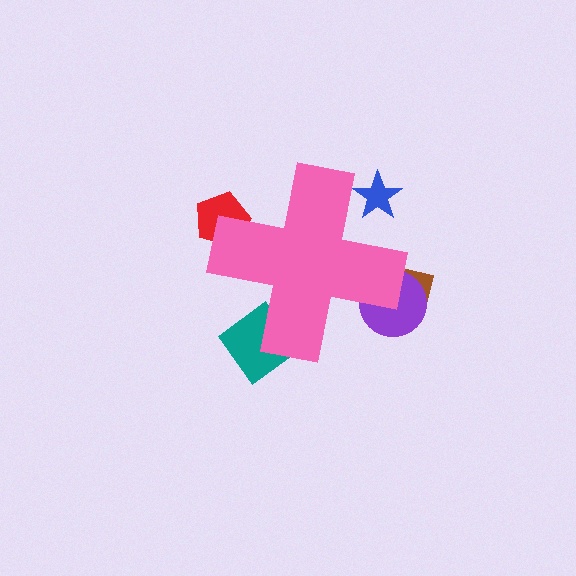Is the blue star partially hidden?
Yes, the blue star is partially hidden behind the pink cross.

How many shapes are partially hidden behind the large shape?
5 shapes are partially hidden.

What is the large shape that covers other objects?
A pink cross.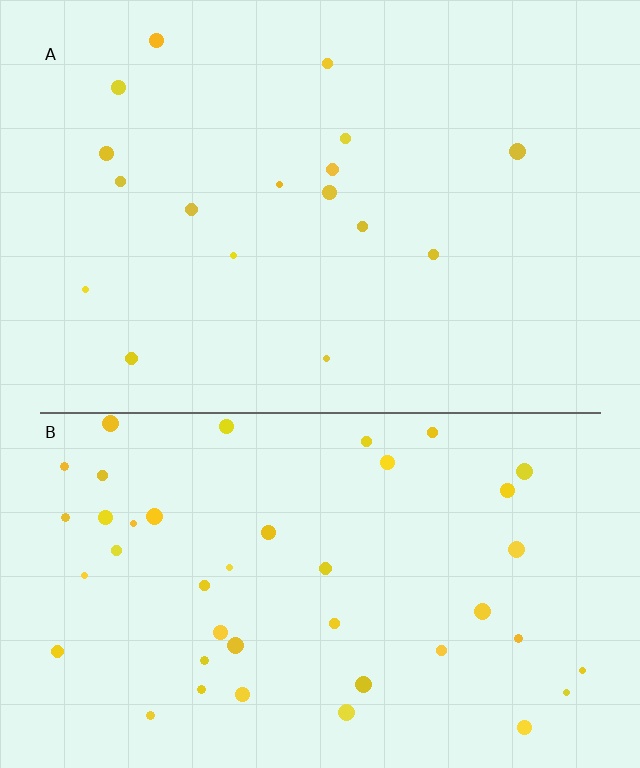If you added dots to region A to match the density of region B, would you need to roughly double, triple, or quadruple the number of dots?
Approximately triple.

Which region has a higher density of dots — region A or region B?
B (the bottom).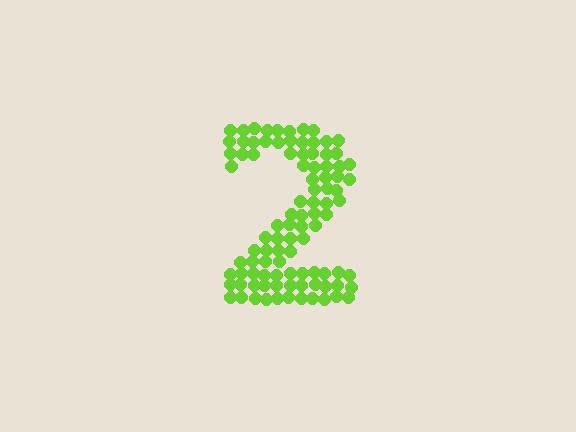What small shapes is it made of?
It is made of small circles.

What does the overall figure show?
The overall figure shows the digit 2.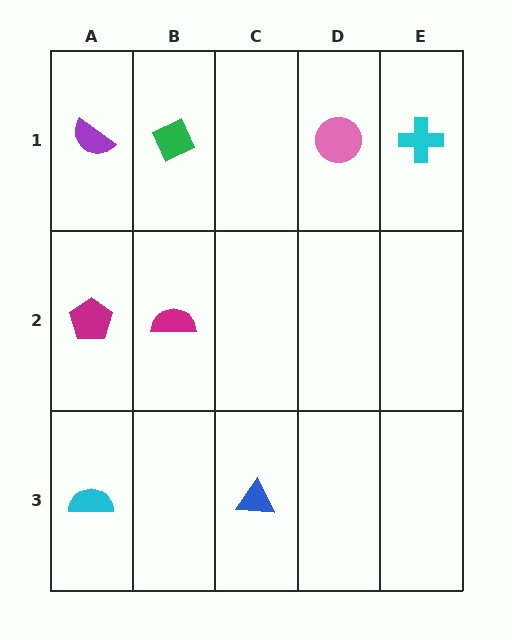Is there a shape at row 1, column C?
No, that cell is empty.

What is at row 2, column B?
A magenta semicircle.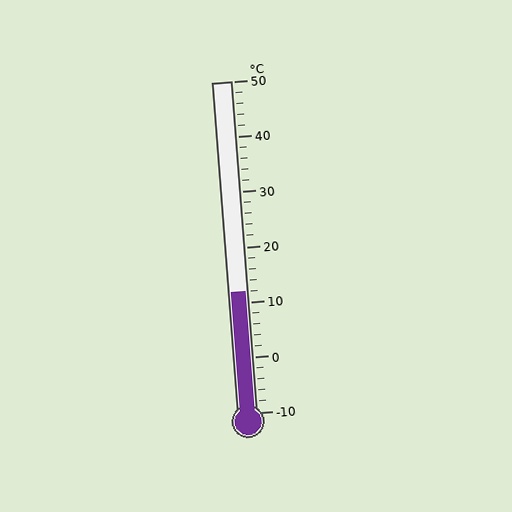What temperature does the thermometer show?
The thermometer shows approximately 12°C.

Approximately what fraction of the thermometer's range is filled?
The thermometer is filled to approximately 35% of its range.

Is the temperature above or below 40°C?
The temperature is below 40°C.